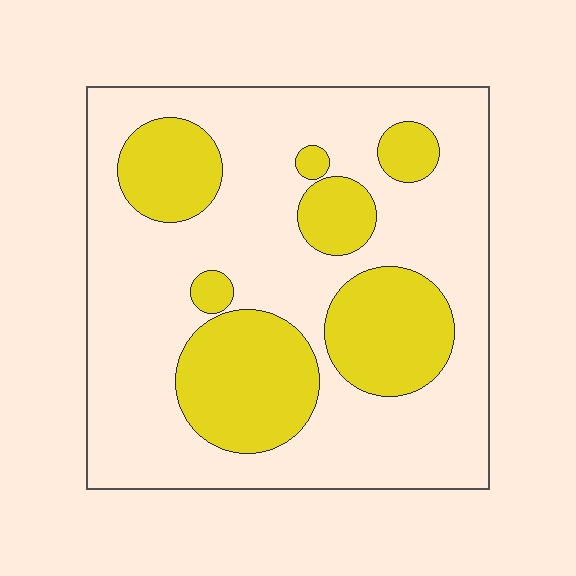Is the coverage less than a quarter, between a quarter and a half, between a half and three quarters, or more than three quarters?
Between a quarter and a half.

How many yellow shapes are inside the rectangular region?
7.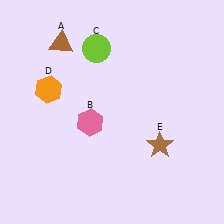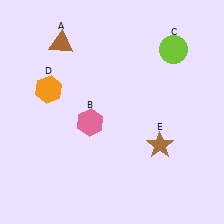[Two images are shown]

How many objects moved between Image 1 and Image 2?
1 object moved between the two images.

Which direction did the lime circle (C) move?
The lime circle (C) moved right.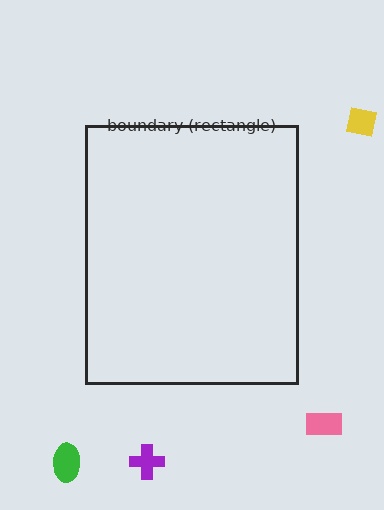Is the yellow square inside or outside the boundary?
Outside.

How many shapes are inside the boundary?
0 inside, 4 outside.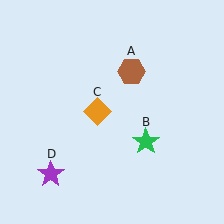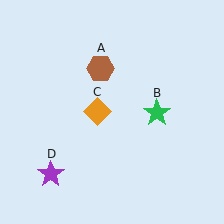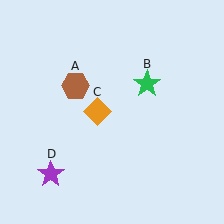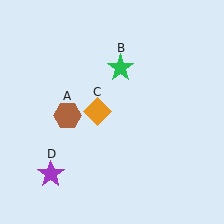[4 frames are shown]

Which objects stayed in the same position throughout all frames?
Orange diamond (object C) and purple star (object D) remained stationary.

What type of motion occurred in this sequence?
The brown hexagon (object A), green star (object B) rotated counterclockwise around the center of the scene.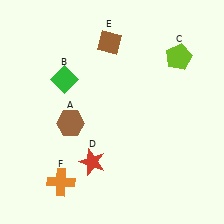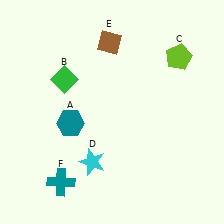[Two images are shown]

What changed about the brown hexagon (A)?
In Image 1, A is brown. In Image 2, it changed to teal.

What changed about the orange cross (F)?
In Image 1, F is orange. In Image 2, it changed to teal.